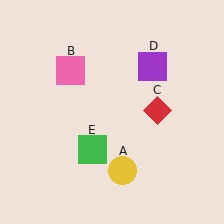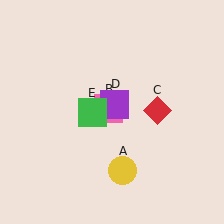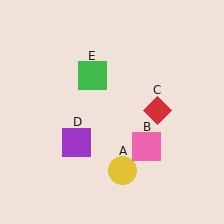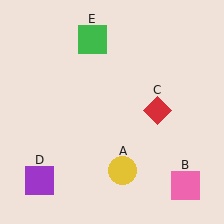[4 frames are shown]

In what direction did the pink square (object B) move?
The pink square (object B) moved down and to the right.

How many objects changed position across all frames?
3 objects changed position: pink square (object B), purple square (object D), green square (object E).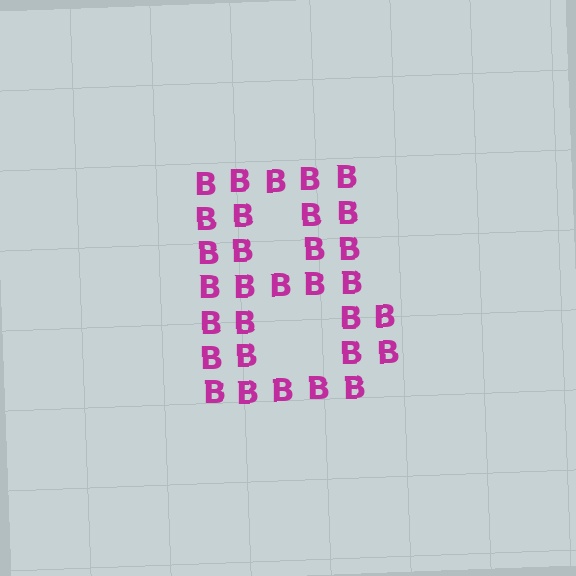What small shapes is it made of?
It is made of small letter B's.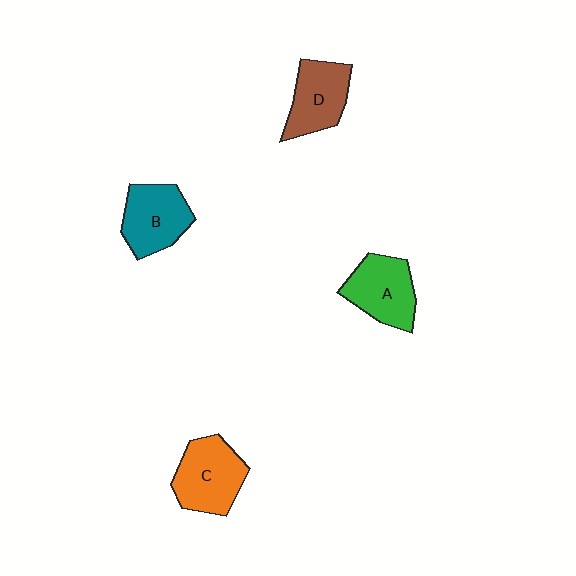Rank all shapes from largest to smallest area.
From largest to smallest: C (orange), A (green), B (teal), D (brown).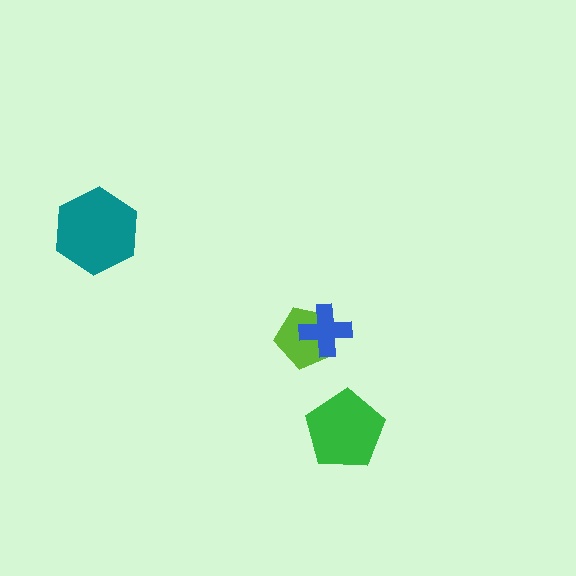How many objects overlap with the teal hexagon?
0 objects overlap with the teal hexagon.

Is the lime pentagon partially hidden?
Yes, it is partially covered by another shape.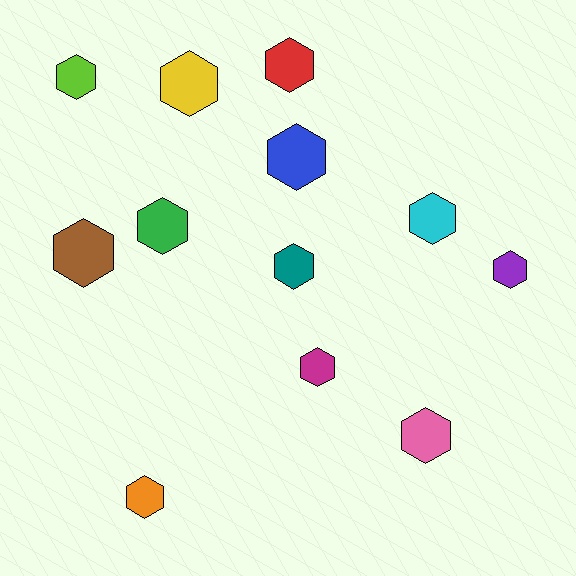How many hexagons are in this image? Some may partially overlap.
There are 12 hexagons.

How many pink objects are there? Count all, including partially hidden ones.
There is 1 pink object.